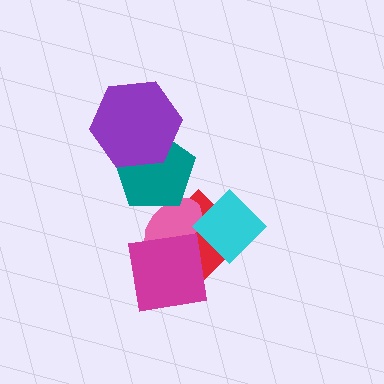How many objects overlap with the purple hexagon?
1 object overlaps with the purple hexagon.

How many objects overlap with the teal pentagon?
3 objects overlap with the teal pentagon.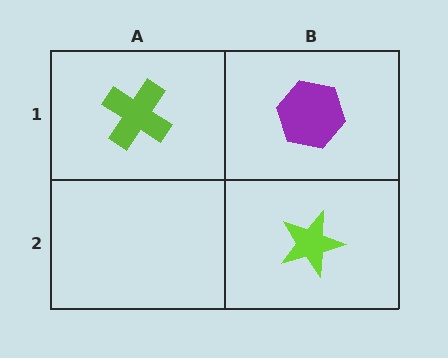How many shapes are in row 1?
2 shapes.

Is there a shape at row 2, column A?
No, that cell is empty.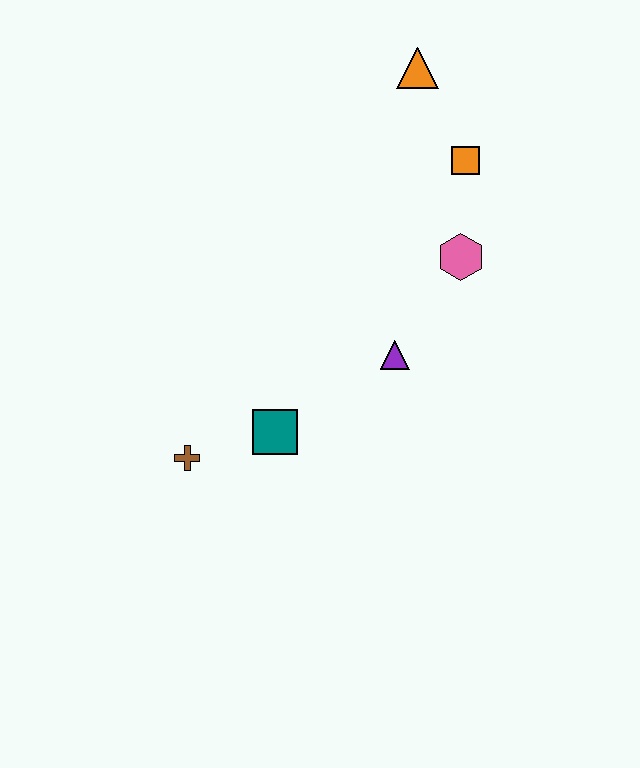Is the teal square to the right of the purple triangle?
No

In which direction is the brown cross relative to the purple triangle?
The brown cross is to the left of the purple triangle.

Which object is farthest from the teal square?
The orange triangle is farthest from the teal square.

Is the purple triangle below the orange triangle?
Yes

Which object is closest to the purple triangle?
The pink hexagon is closest to the purple triangle.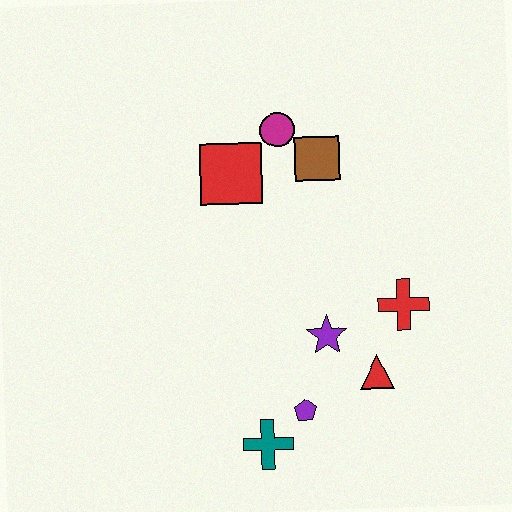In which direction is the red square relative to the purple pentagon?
The red square is above the purple pentagon.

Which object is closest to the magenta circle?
The brown square is closest to the magenta circle.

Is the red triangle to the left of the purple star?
No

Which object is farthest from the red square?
The teal cross is farthest from the red square.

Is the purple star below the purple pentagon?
No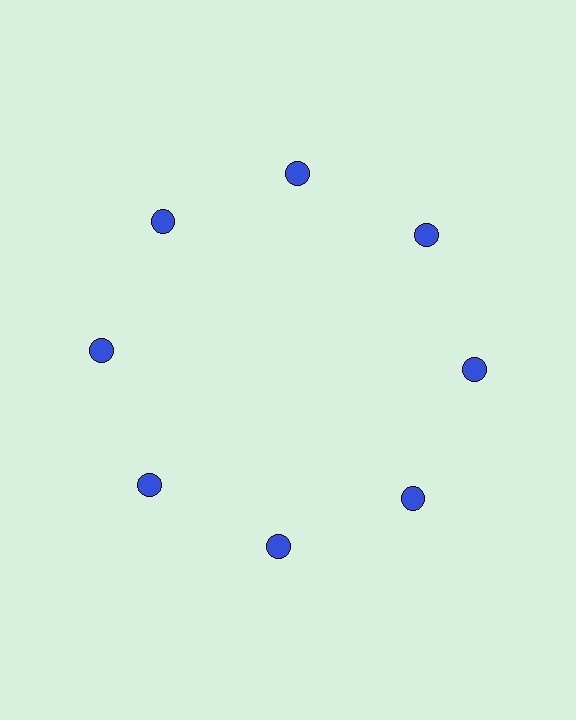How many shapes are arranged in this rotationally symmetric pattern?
There are 8 shapes, arranged in 8 groups of 1.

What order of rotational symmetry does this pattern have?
This pattern has 8-fold rotational symmetry.